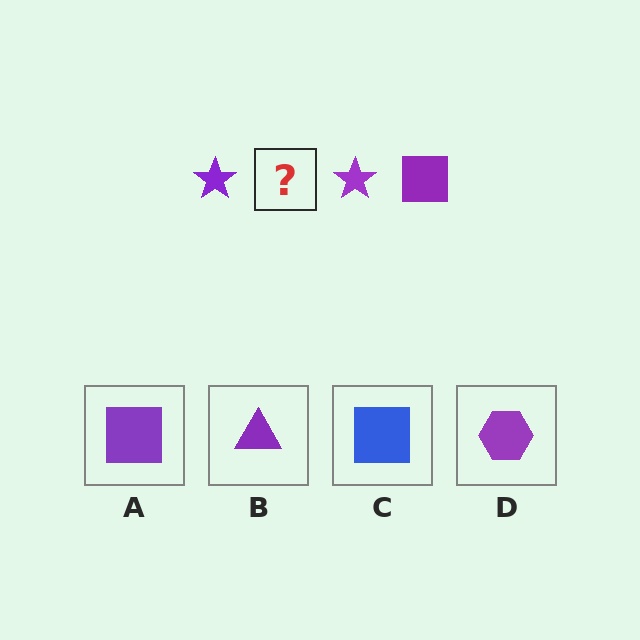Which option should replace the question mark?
Option A.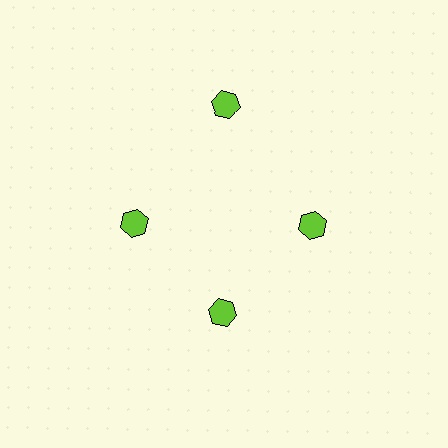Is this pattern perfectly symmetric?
No. The 4 lime hexagons are arranged in a ring, but one element near the 12 o'clock position is pushed outward from the center, breaking the 4-fold rotational symmetry.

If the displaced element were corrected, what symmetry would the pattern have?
It would have 4-fold rotational symmetry — the pattern would map onto itself every 90 degrees.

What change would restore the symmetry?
The symmetry would be restored by moving it inward, back onto the ring so that all 4 hexagons sit at equal angles and equal distance from the center.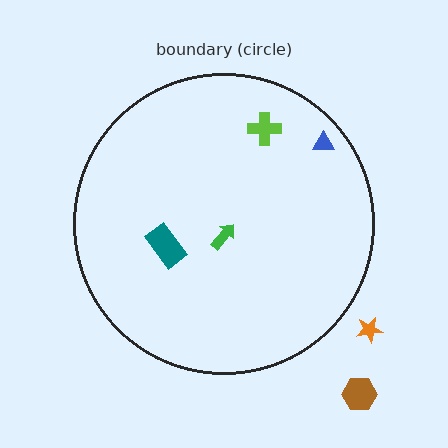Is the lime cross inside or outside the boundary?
Inside.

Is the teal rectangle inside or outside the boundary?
Inside.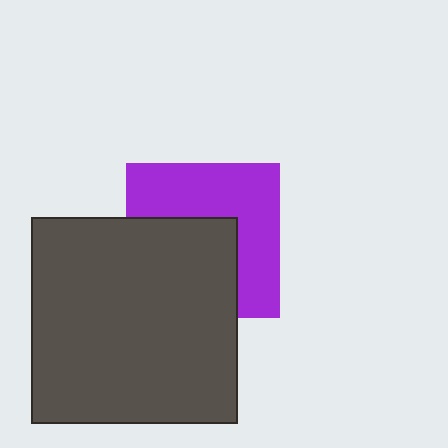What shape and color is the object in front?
The object in front is a dark gray square.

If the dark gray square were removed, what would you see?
You would see the complete purple square.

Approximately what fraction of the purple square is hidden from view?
Roughly 47% of the purple square is hidden behind the dark gray square.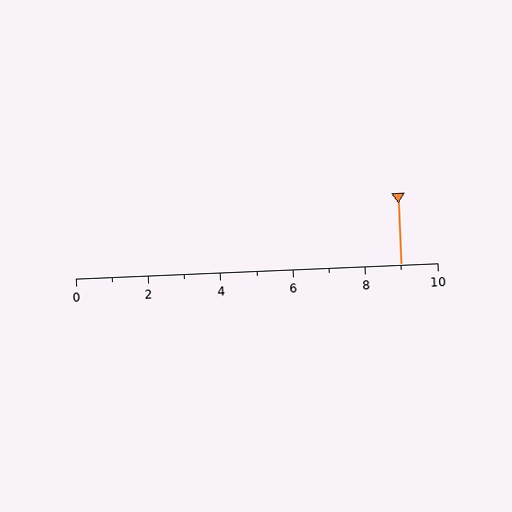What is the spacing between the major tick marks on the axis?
The major ticks are spaced 2 apart.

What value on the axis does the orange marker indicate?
The marker indicates approximately 9.